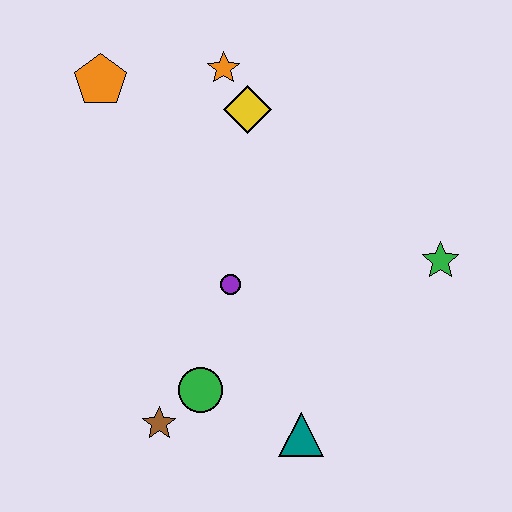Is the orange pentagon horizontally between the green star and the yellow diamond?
No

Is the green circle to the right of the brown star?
Yes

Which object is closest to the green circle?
The brown star is closest to the green circle.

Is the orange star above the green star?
Yes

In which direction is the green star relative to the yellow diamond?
The green star is to the right of the yellow diamond.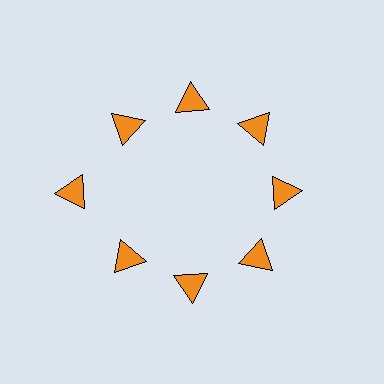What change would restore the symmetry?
The symmetry would be restored by moving it inward, back onto the ring so that all 8 triangles sit at equal angles and equal distance from the center.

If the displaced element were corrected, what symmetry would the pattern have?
It would have 8-fold rotational symmetry — the pattern would map onto itself every 45 degrees.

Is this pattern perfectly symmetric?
No. The 8 orange triangles are arranged in a ring, but one element near the 9 o'clock position is pushed outward from the center, breaking the 8-fold rotational symmetry.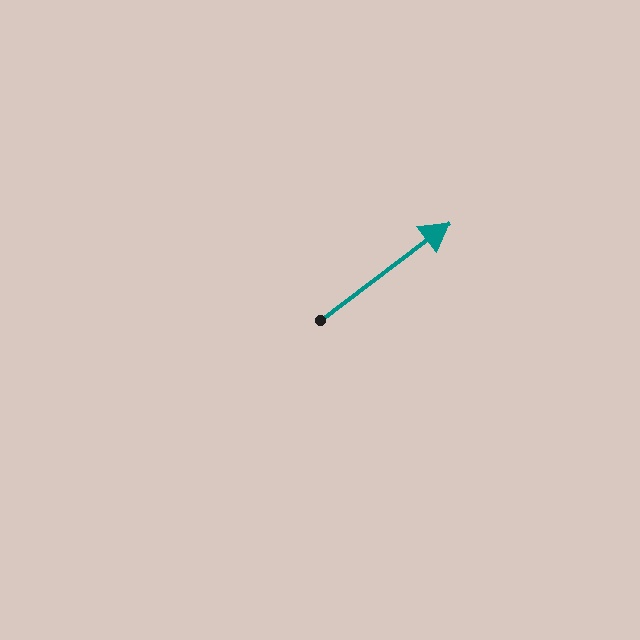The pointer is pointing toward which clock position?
Roughly 2 o'clock.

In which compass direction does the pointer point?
Northeast.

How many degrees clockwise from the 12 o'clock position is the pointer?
Approximately 53 degrees.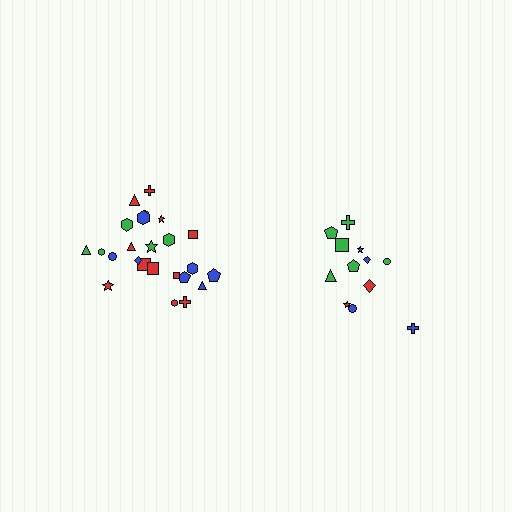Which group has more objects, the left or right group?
The left group.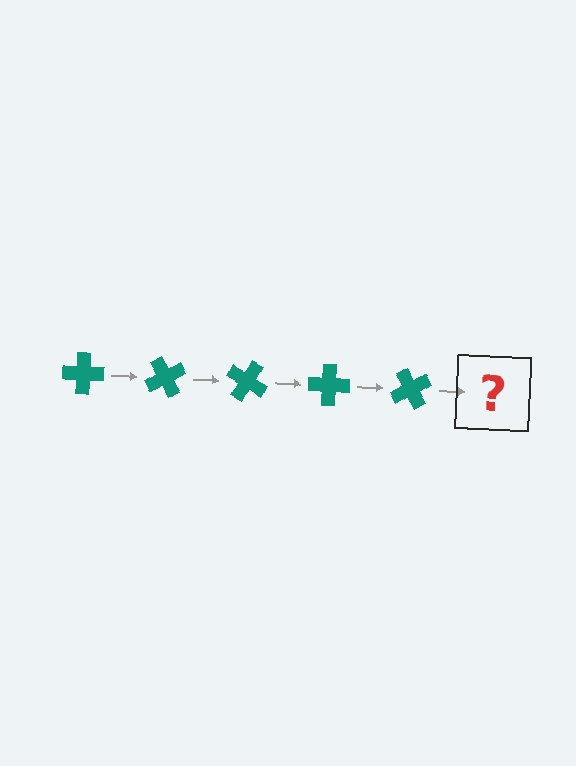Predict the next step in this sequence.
The next step is a teal cross rotated 300 degrees.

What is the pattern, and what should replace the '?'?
The pattern is that the cross rotates 60 degrees each step. The '?' should be a teal cross rotated 300 degrees.